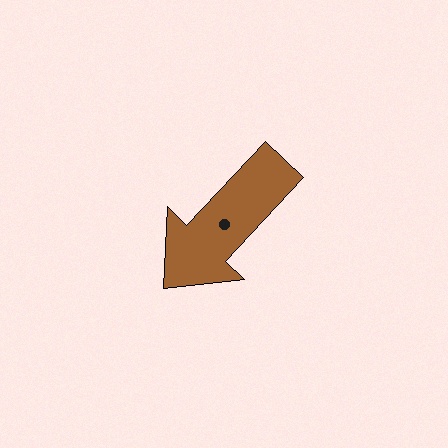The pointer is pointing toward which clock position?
Roughly 7 o'clock.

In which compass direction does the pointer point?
Southwest.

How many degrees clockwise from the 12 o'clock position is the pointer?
Approximately 223 degrees.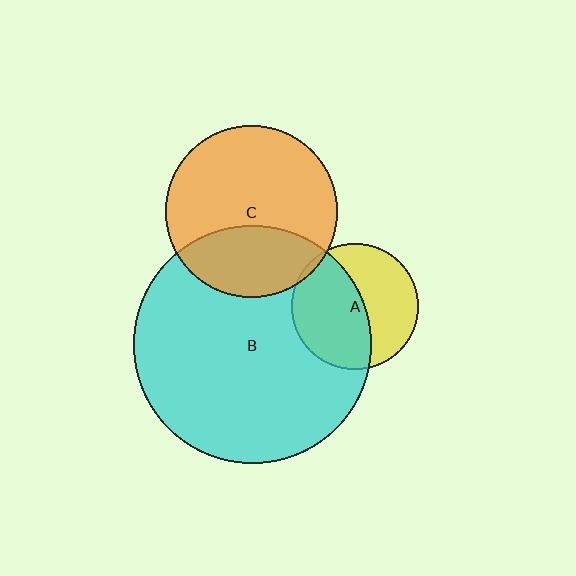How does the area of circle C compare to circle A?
Approximately 1.9 times.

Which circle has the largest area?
Circle B (cyan).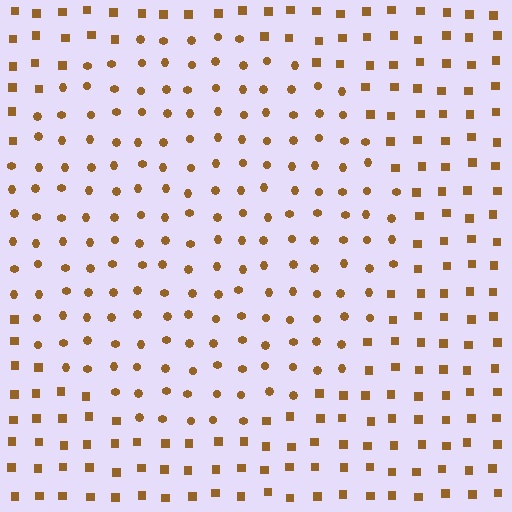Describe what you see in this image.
The image is filled with small brown elements arranged in a uniform grid. A circle-shaped region contains circles, while the surrounding area contains squares. The boundary is defined purely by the change in element shape.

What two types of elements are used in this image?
The image uses circles inside the circle region and squares outside it.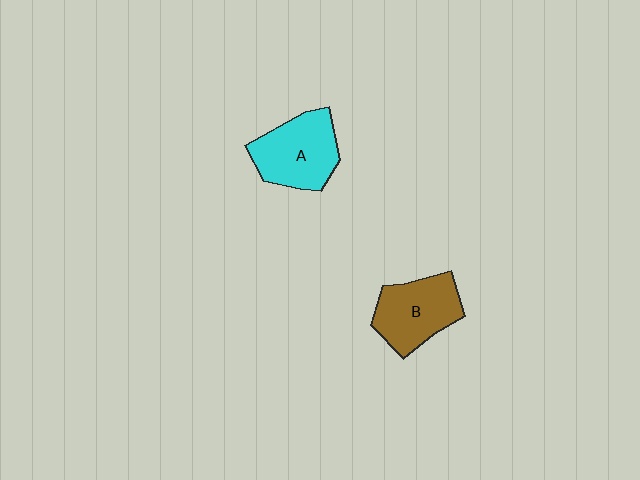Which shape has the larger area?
Shape A (cyan).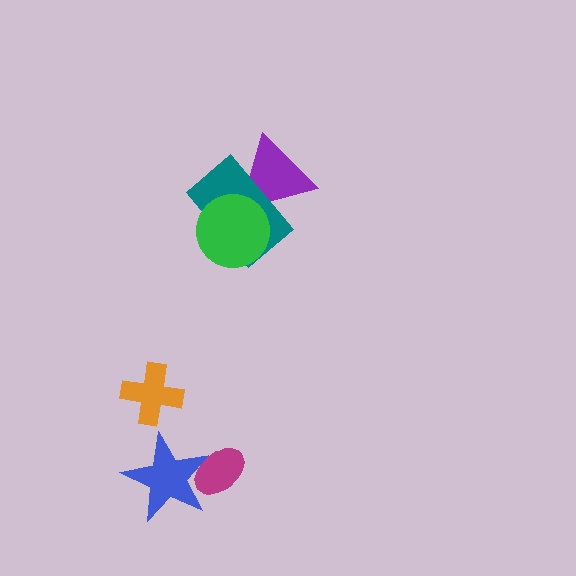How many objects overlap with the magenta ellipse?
1 object overlaps with the magenta ellipse.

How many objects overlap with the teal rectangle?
2 objects overlap with the teal rectangle.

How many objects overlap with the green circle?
2 objects overlap with the green circle.